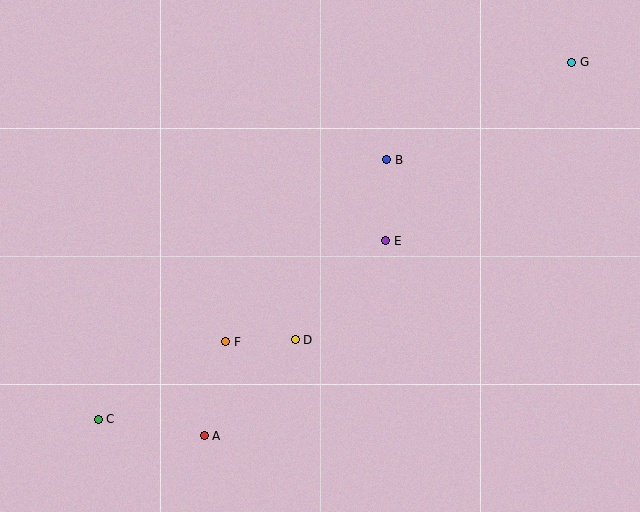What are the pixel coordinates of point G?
Point G is at (572, 62).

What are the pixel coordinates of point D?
Point D is at (295, 340).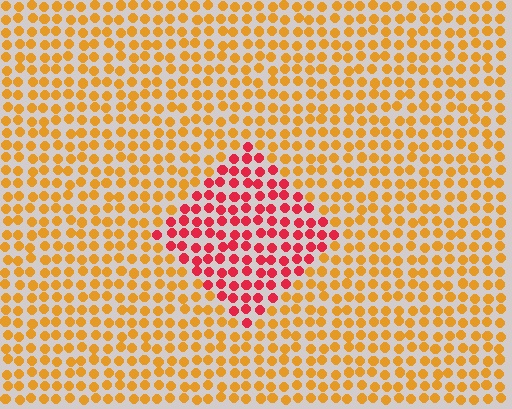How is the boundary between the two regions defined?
The boundary is defined purely by a slight shift in hue (about 47 degrees). Spacing, size, and orientation are identical on both sides.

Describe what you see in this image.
The image is filled with small orange elements in a uniform arrangement. A diamond-shaped region is visible where the elements are tinted to a slightly different hue, forming a subtle color boundary.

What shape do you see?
I see a diamond.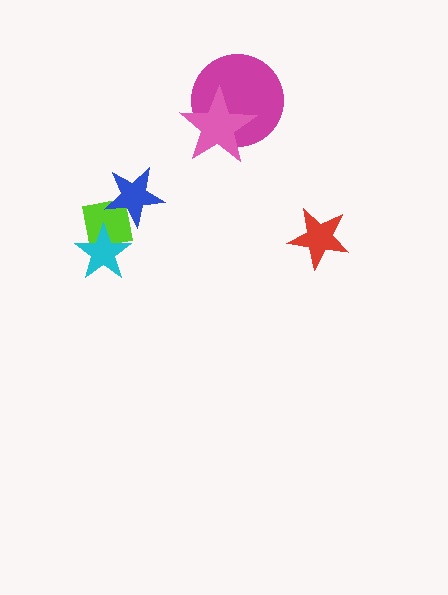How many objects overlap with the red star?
0 objects overlap with the red star.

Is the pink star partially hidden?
No, no other shape covers it.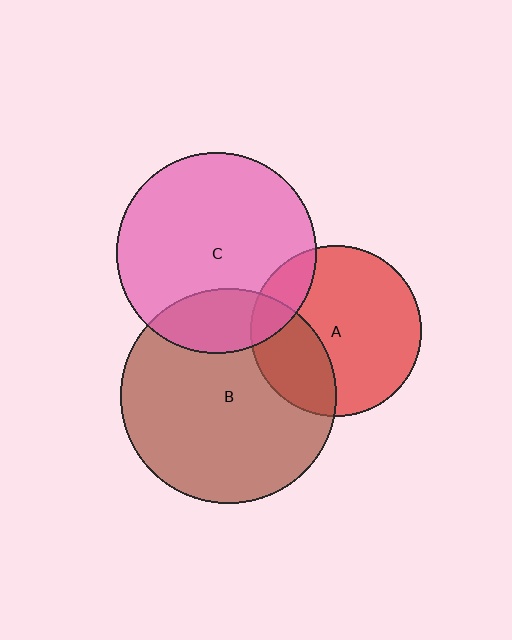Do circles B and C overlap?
Yes.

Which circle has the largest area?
Circle B (brown).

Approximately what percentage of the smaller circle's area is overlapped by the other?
Approximately 20%.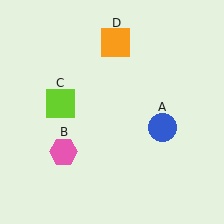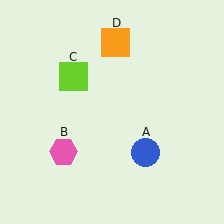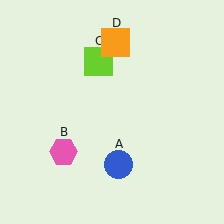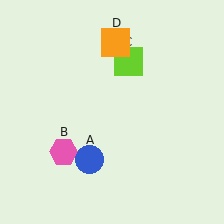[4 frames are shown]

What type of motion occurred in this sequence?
The blue circle (object A), lime square (object C) rotated clockwise around the center of the scene.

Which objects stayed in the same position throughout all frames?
Pink hexagon (object B) and orange square (object D) remained stationary.